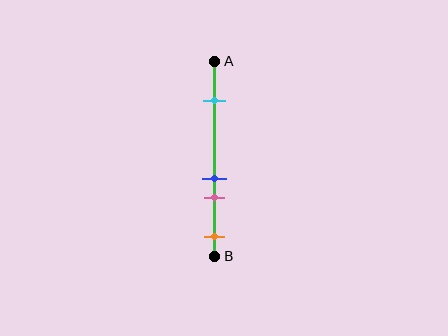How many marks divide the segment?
There are 4 marks dividing the segment.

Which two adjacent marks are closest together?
The blue and pink marks are the closest adjacent pair.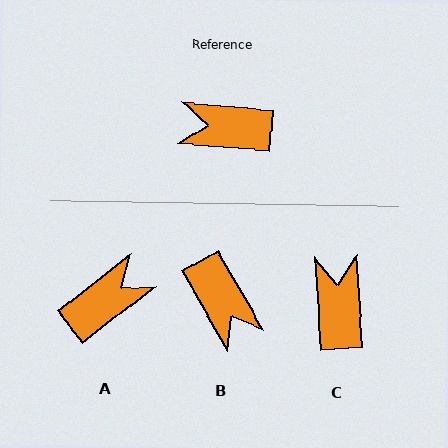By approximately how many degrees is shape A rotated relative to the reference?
Approximately 137 degrees clockwise.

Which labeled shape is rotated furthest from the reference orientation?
A, about 137 degrees away.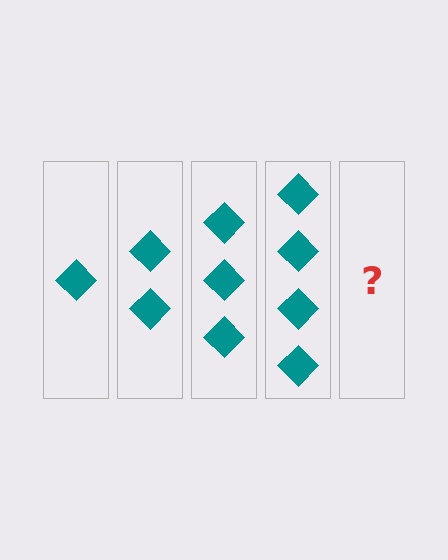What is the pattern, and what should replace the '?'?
The pattern is that each step adds one more diamond. The '?' should be 5 diamonds.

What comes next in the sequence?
The next element should be 5 diamonds.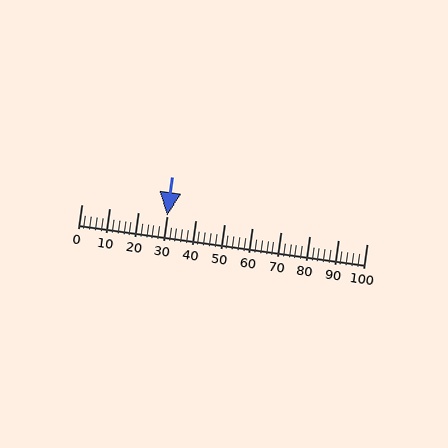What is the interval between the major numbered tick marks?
The major tick marks are spaced 10 units apart.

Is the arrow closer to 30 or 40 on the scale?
The arrow is closer to 30.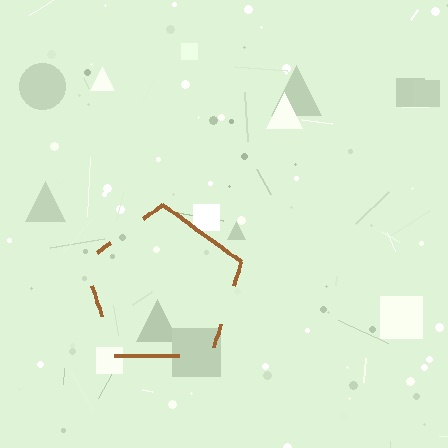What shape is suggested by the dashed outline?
The dashed outline suggests a pentagon.